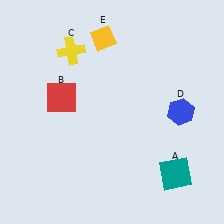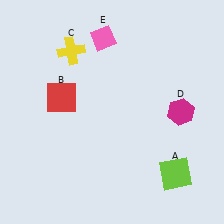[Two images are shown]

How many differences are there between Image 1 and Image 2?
There are 3 differences between the two images.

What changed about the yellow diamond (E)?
In Image 1, E is yellow. In Image 2, it changed to pink.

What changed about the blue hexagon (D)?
In Image 1, D is blue. In Image 2, it changed to magenta.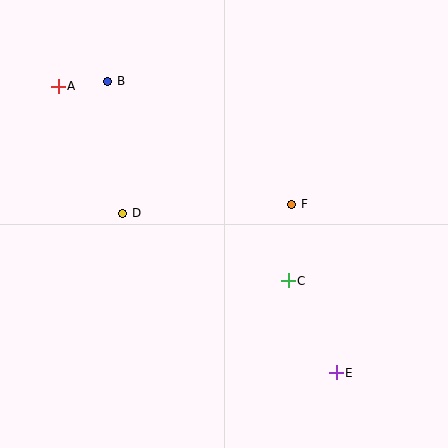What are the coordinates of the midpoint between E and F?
The midpoint between E and F is at (314, 288).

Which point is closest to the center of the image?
Point F at (292, 204) is closest to the center.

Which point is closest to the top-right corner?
Point F is closest to the top-right corner.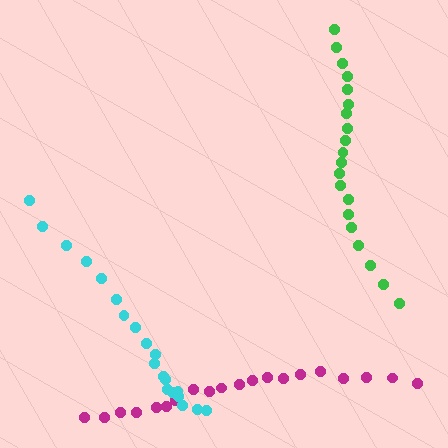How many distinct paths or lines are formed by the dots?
There are 3 distinct paths.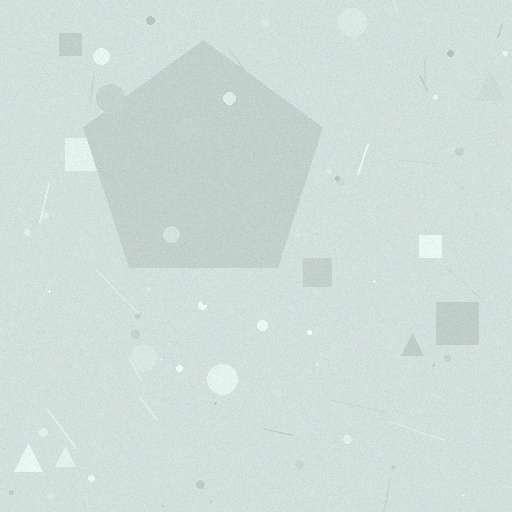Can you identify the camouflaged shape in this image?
The camouflaged shape is a pentagon.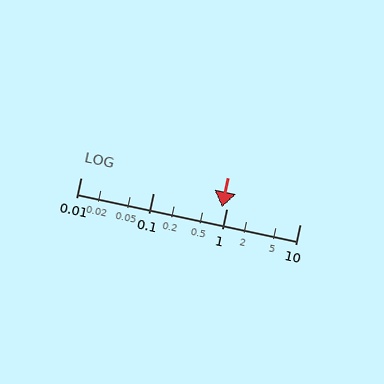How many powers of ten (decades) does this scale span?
The scale spans 3 decades, from 0.01 to 10.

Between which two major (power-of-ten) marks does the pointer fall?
The pointer is between 0.1 and 1.